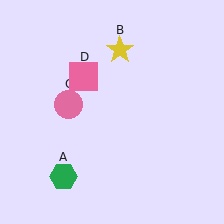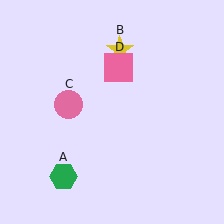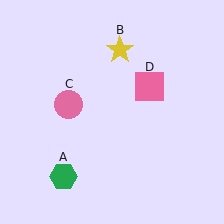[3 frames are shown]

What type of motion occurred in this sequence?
The pink square (object D) rotated clockwise around the center of the scene.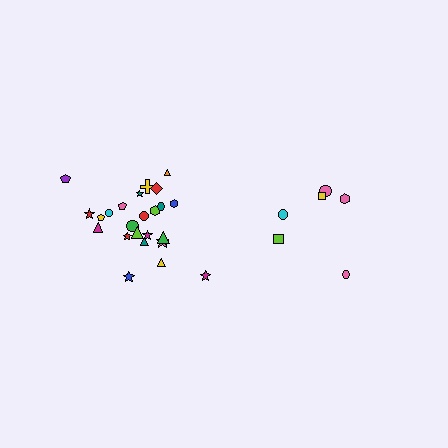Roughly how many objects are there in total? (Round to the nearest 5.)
Roughly 30 objects in total.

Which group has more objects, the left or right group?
The left group.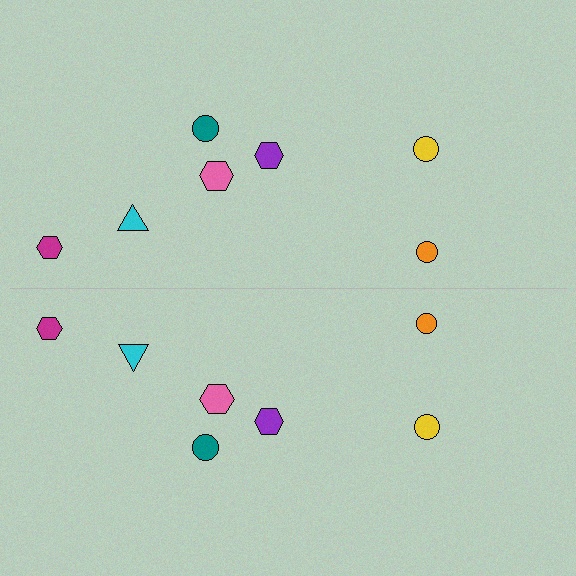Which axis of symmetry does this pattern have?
The pattern has a horizontal axis of symmetry running through the center of the image.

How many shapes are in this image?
There are 14 shapes in this image.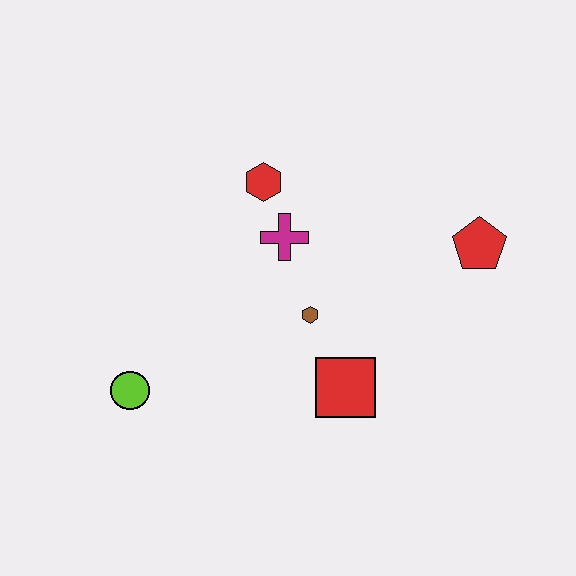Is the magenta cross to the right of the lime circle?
Yes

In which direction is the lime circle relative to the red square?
The lime circle is to the left of the red square.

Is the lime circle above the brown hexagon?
No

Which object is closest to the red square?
The brown hexagon is closest to the red square.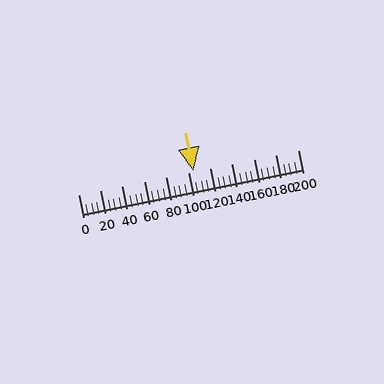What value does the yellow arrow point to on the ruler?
The yellow arrow points to approximately 105.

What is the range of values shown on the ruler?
The ruler shows values from 0 to 200.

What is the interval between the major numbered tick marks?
The major tick marks are spaced 20 units apart.